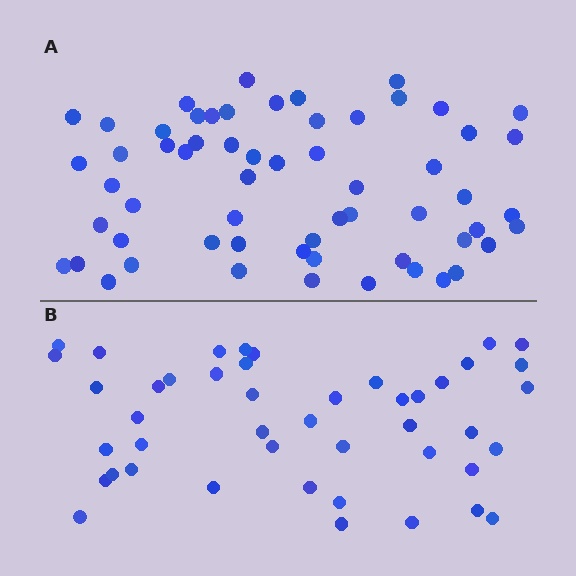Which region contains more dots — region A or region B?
Region A (the top region) has more dots.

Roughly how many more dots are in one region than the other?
Region A has approximately 15 more dots than region B.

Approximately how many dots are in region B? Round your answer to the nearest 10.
About 40 dots. (The exact count is 45, which rounds to 40.)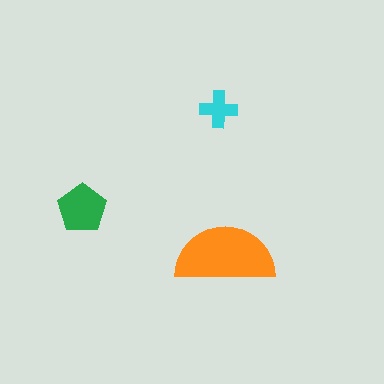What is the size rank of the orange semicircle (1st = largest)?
1st.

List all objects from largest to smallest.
The orange semicircle, the green pentagon, the cyan cross.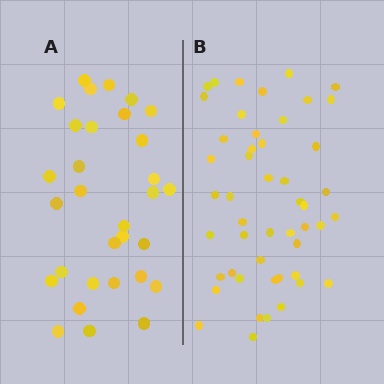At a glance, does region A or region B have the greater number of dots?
Region B (the right region) has more dots.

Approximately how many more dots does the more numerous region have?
Region B has approximately 20 more dots than region A.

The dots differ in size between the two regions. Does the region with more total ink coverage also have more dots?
No. Region A has more total ink coverage because its dots are larger, but region B actually contains more individual dots. Total area can be misleading — the number of items is what matters here.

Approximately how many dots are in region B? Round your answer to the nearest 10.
About 50 dots. (The exact count is 49, which rounds to 50.)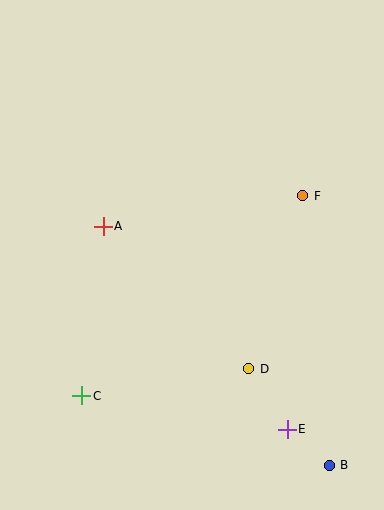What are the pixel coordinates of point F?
Point F is at (303, 196).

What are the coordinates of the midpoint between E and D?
The midpoint between E and D is at (268, 399).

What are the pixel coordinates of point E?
Point E is at (287, 429).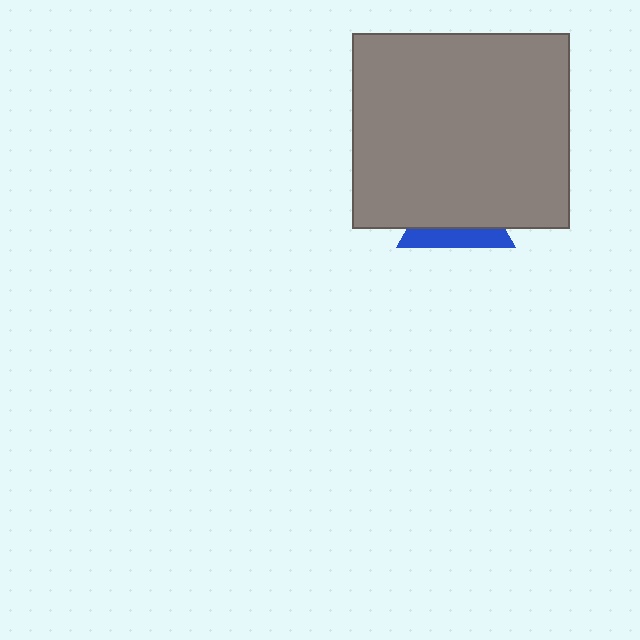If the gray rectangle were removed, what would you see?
You would see the complete blue triangle.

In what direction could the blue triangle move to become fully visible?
The blue triangle could move down. That would shift it out from behind the gray rectangle entirely.